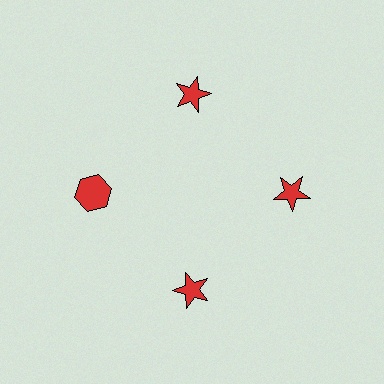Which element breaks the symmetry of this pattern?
The red hexagon at roughly the 9 o'clock position breaks the symmetry. All other shapes are red stars.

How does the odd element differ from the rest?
It has a different shape: hexagon instead of star.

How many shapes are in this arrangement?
There are 4 shapes arranged in a ring pattern.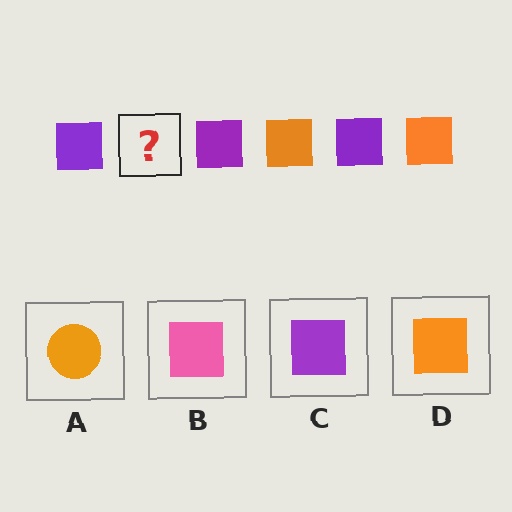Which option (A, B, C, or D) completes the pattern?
D.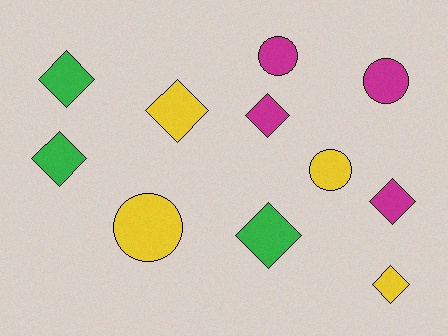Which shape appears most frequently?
Diamond, with 7 objects.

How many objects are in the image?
There are 11 objects.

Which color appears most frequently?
Yellow, with 4 objects.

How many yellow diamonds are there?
There are 2 yellow diamonds.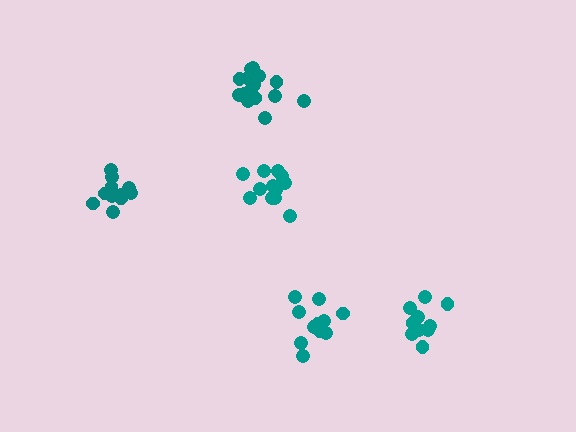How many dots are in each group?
Group 1: 12 dots, Group 2: 13 dots, Group 3: 10 dots, Group 4: 15 dots, Group 5: 12 dots (62 total).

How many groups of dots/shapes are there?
There are 5 groups.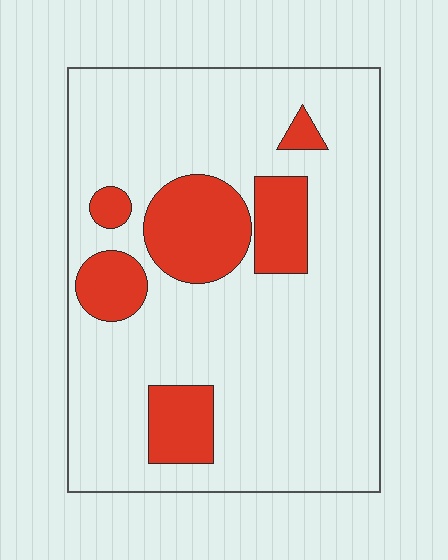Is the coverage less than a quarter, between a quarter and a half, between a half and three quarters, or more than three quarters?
Less than a quarter.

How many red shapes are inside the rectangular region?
6.